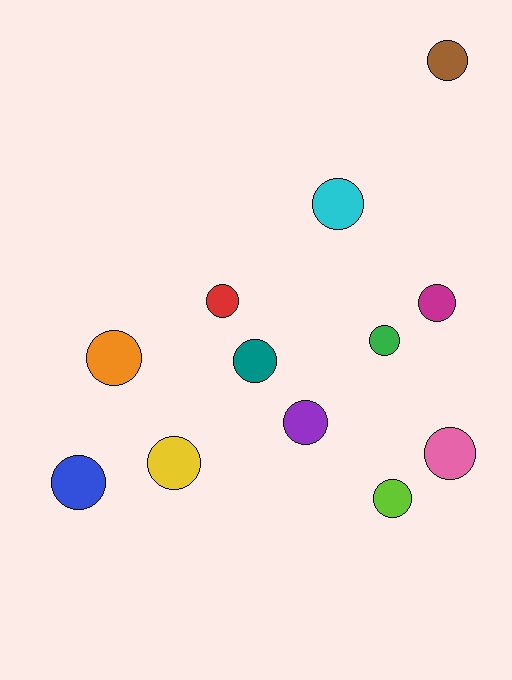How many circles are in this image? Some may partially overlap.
There are 12 circles.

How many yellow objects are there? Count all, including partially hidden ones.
There is 1 yellow object.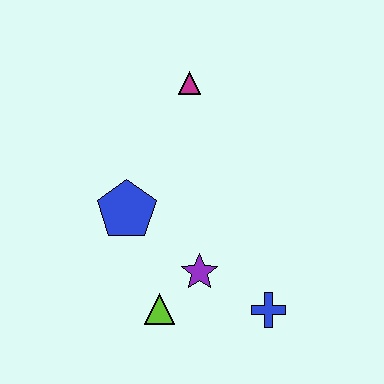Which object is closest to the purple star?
The lime triangle is closest to the purple star.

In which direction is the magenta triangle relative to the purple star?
The magenta triangle is above the purple star.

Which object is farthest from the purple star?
The magenta triangle is farthest from the purple star.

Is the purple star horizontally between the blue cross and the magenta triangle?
Yes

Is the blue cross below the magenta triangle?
Yes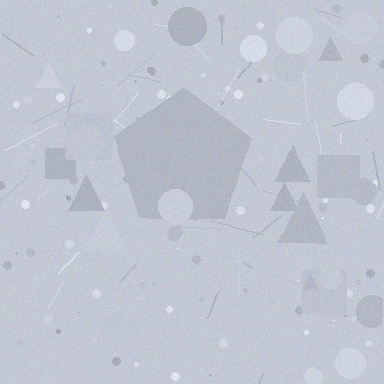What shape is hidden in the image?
A pentagon is hidden in the image.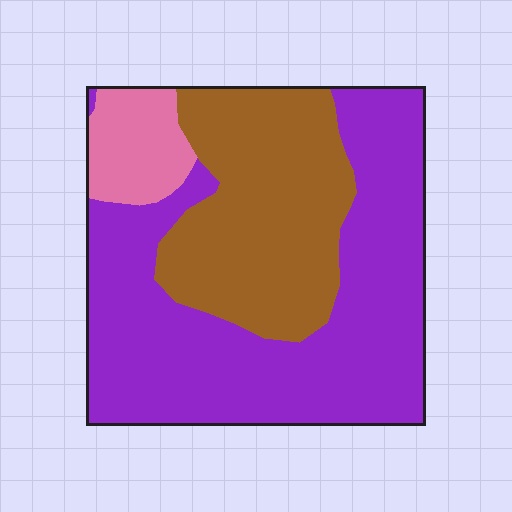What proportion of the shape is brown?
Brown takes up about one third (1/3) of the shape.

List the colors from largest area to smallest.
From largest to smallest: purple, brown, pink.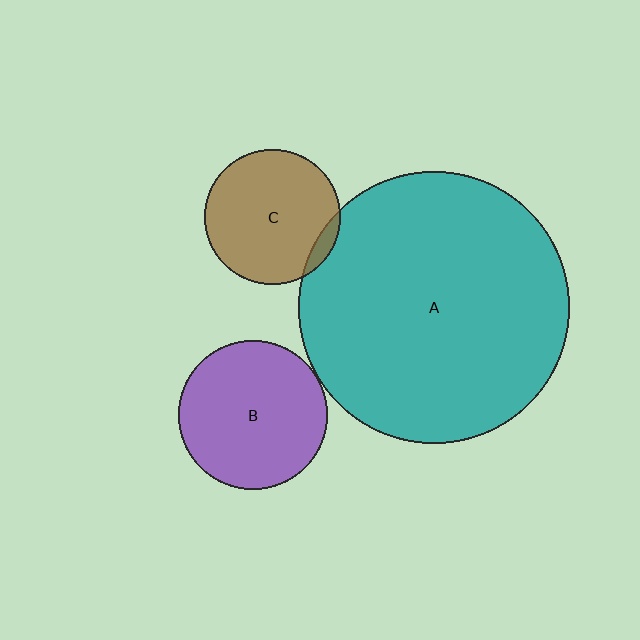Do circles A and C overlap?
Yes.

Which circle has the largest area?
Circle A (teal).